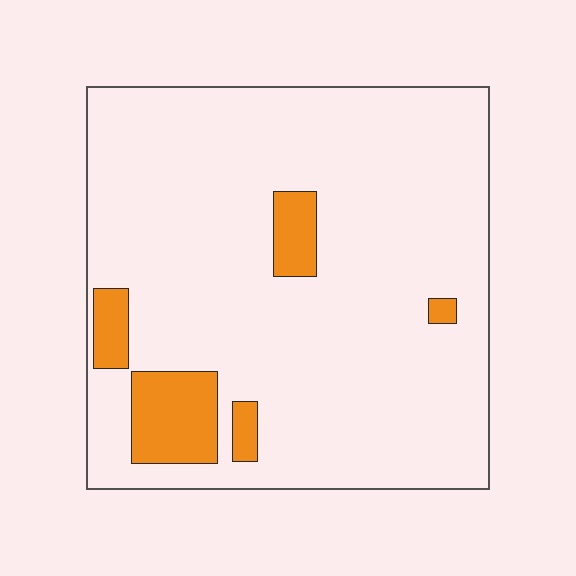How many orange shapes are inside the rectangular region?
5.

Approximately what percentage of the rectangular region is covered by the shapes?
Approximately 10%.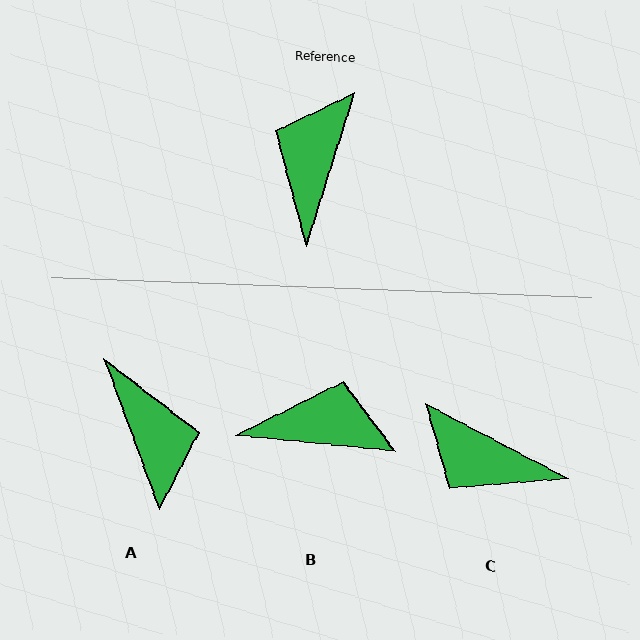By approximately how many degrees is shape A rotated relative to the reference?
Approximately 143 degrees clockwise.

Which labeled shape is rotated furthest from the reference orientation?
A, about 143 degrees away.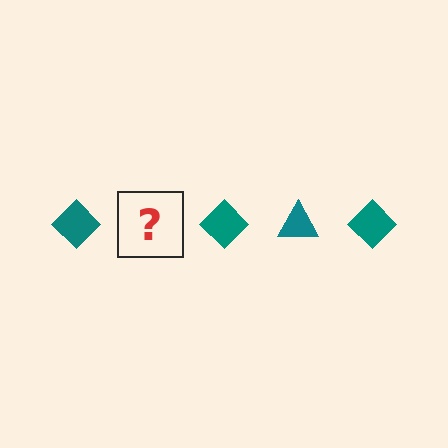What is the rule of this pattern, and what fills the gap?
The rule is that the pattern cycles through diamond, triangle shapes in teal. The gap should be filled with a teal triangle.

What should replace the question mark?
The question mark should be replaced with a teal triangle.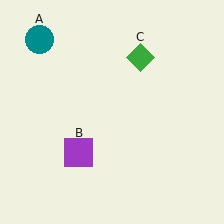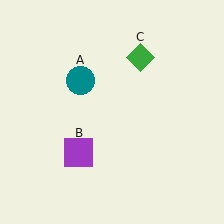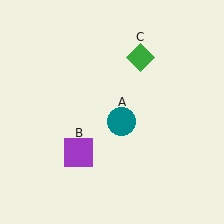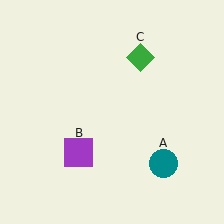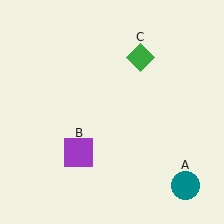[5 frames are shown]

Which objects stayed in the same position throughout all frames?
Purple square (object B) and green diamond (object C) remained stationary.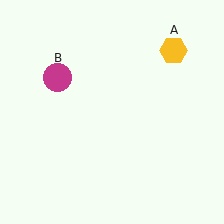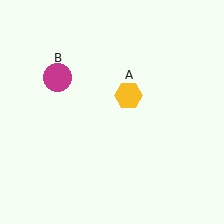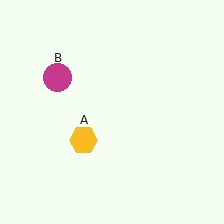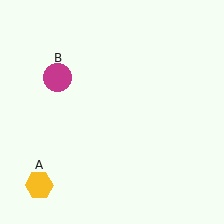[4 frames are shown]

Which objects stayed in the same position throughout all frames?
Magenta circle (object B) remained stationary.